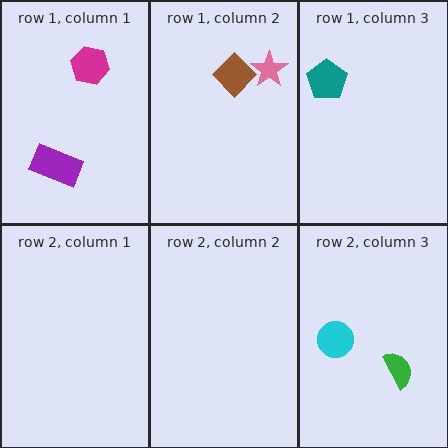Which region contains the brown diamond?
The row 1, column 2 region.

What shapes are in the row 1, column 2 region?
The brown diamond, the pink star.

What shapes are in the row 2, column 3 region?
The green semicircle, the cyan circle.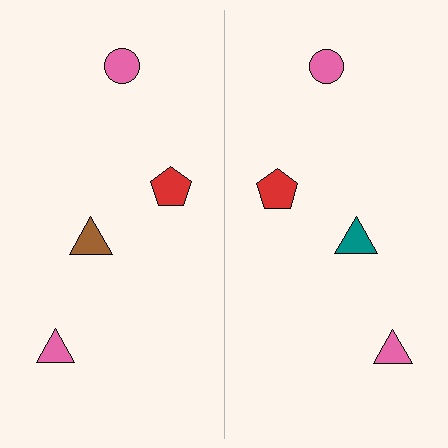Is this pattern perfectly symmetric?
No, the pattern is not perfectly symmetric. The teal triangle on the right side breaks the symmetry — its mirror counterpart is brown.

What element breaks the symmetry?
The teal triangle on the right side breaks the symmetry — its mirror counterpart is brown.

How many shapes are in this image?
There are 8 shapes in this image.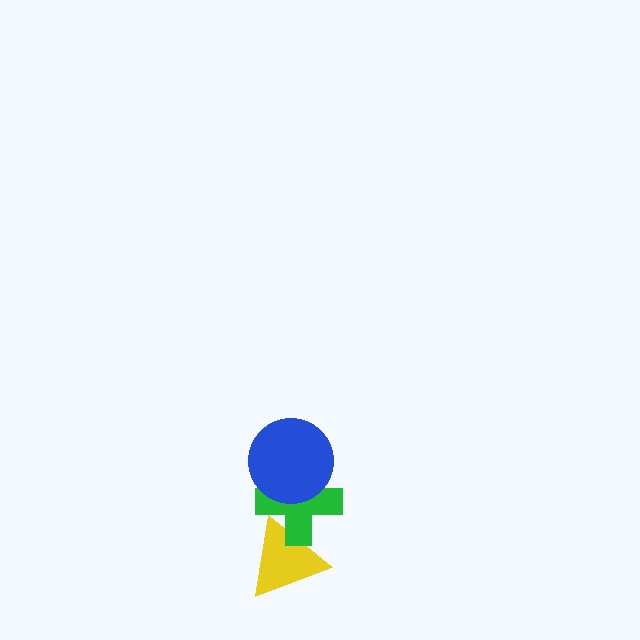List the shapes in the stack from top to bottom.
From top to bottom: the blue circle, the green cross, the yellow triangle.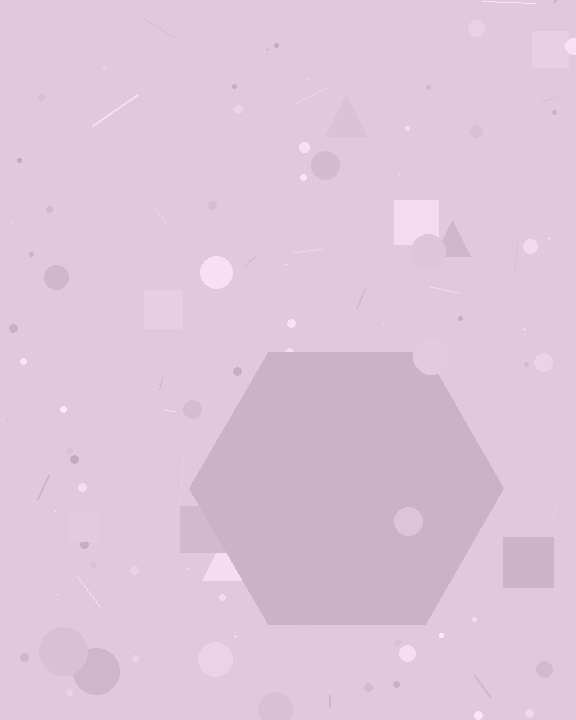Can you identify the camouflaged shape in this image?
The camouflaged shape is a hexagon.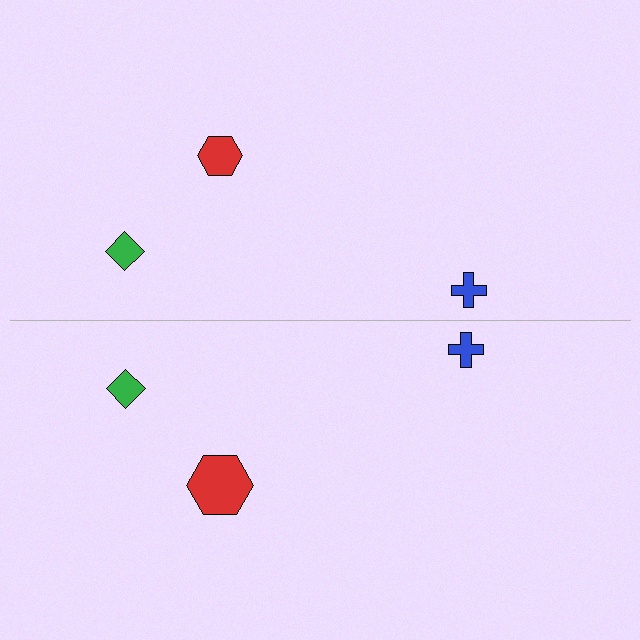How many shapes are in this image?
There are 6 shapes in this image.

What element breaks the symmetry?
The red hexagon on the bottom side has a different size than its mirror counterpart.